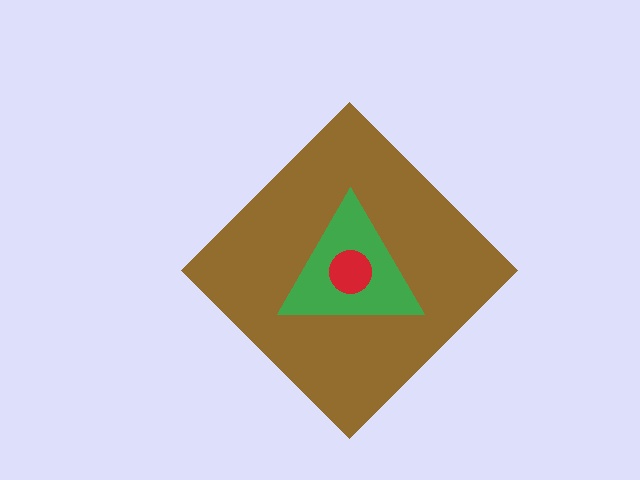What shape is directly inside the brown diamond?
The green triangle.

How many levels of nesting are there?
3.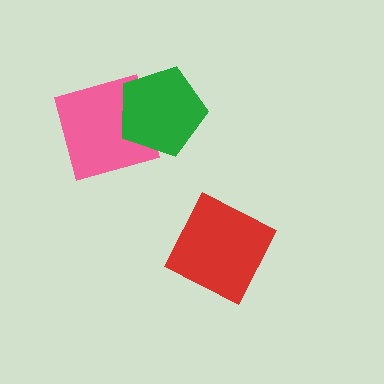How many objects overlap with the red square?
0 objects overlap with the red square.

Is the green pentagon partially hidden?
No, no other shape covers it.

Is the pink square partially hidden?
Yes, it is partially covered by another shape.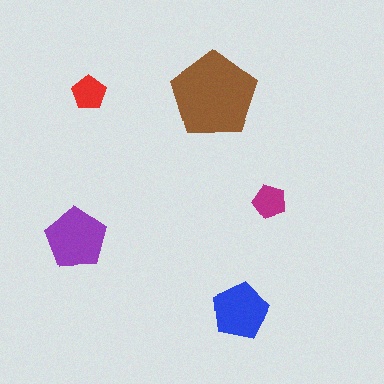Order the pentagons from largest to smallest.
the brown one, the purple one, the blue one, the red one, the magenta one.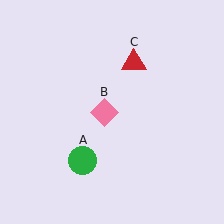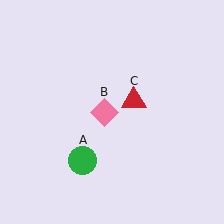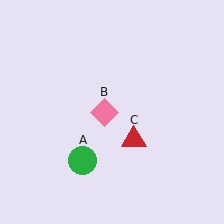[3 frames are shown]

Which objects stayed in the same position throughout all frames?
Green circle (object A) and pink diamond (object B) remained stationary.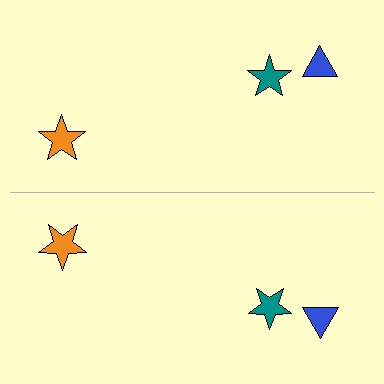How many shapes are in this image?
There are 6 shapes in this image.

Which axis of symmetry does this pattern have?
The pattern has a horizontal axis of symmetry running through the center of the image.